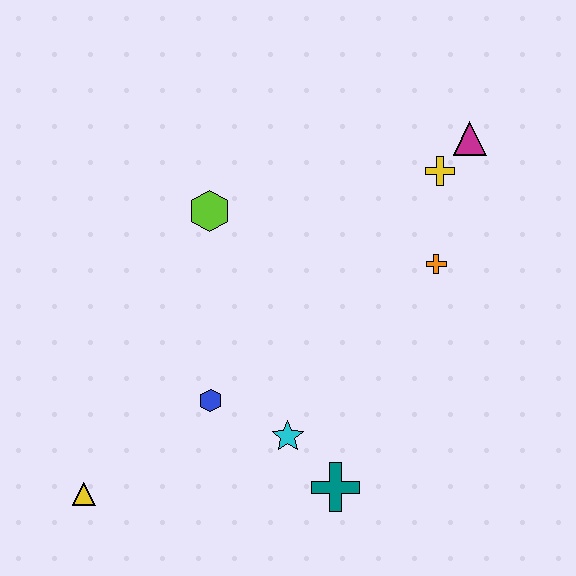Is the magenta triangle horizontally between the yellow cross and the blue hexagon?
No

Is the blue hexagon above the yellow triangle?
Yes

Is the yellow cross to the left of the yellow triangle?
No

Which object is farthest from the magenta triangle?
The yellow triangle is farthest from the magenta triangle.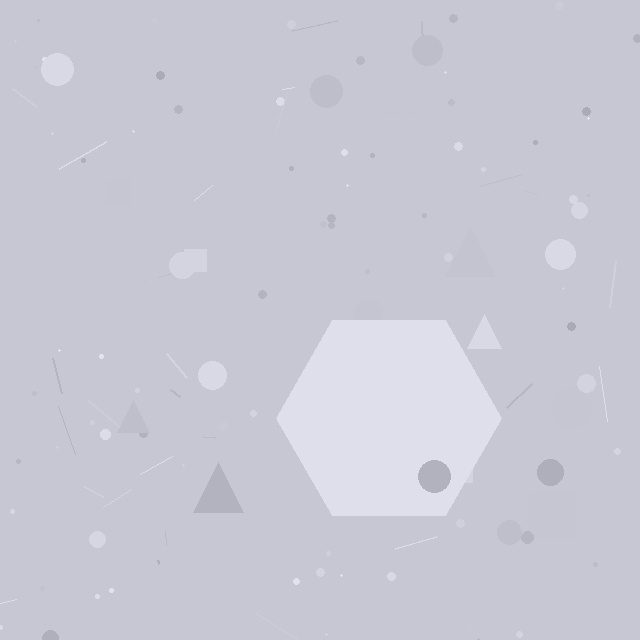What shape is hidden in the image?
A hexagon is hidden in the image.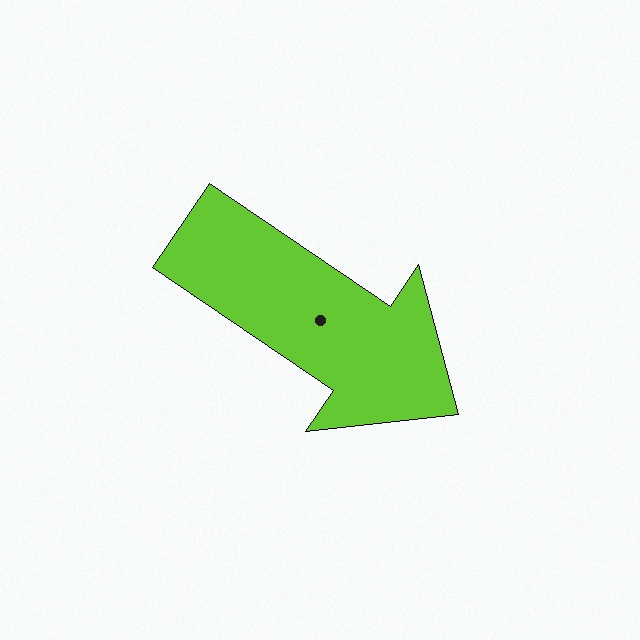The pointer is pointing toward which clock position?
Roughly 4 o'clock.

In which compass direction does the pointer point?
Southeast.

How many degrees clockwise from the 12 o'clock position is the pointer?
Approximately 124 degrees.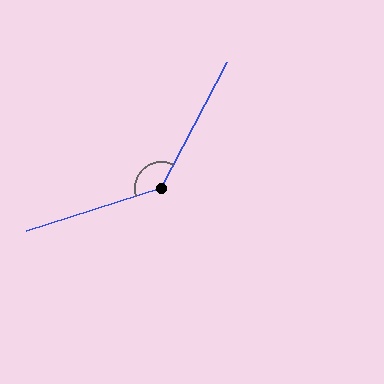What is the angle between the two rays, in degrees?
Approximately 135 degrees.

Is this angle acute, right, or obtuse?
It is obtuse.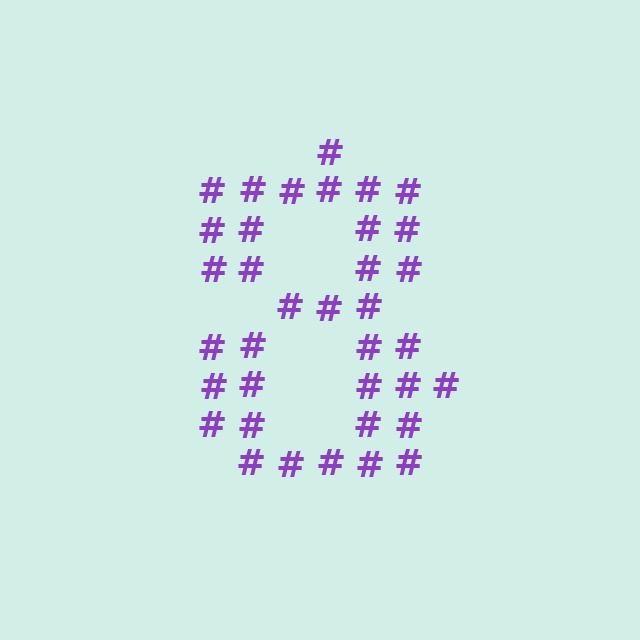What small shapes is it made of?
It is made of small hash symbols.